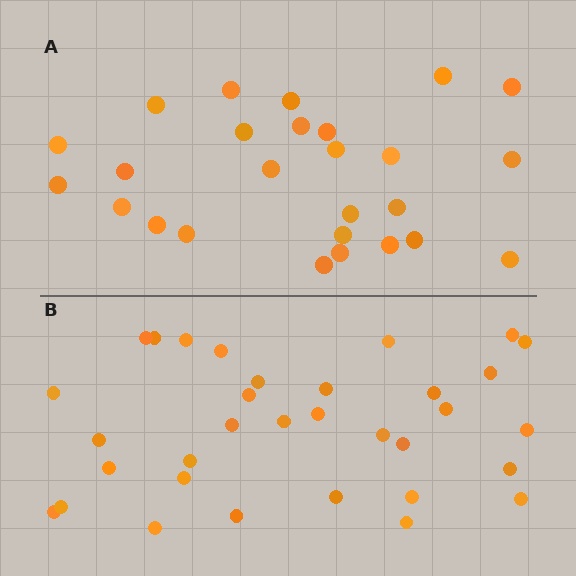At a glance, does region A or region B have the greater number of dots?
Region B (the bottom region) has more dots.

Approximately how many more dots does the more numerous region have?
Region B has roughly 8 or so more dots than region A.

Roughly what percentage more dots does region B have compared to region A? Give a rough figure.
About 25% more.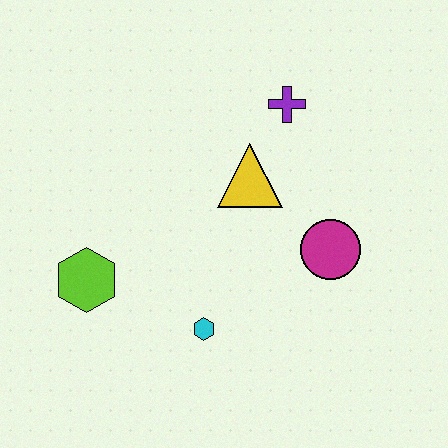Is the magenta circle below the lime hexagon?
No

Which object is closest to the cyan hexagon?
The lime hexagon is closest to the cyan hexagon.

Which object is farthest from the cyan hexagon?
The purple cross is farthest from the cyan hexagon.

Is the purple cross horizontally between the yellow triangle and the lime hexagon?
No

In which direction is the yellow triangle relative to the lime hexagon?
The yellow triangle is to the right of the lime hexagon.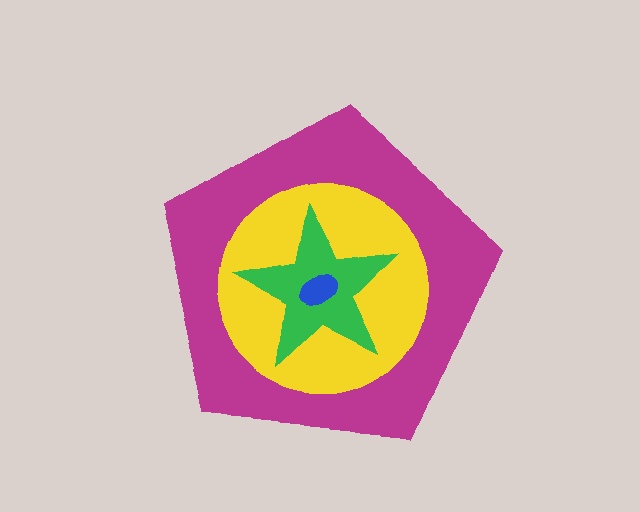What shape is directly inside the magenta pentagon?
The yellow circle.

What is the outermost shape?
The magenta pentagon.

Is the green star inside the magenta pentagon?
Yes.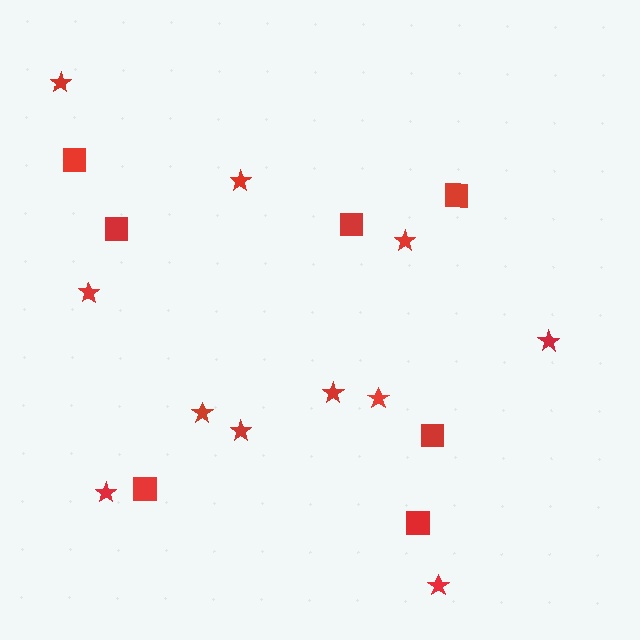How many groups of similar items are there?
There are 2 groups: one group of stars (11) and one group of squares (7).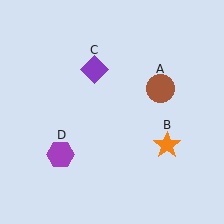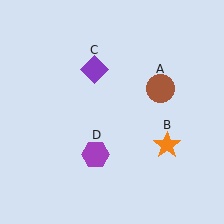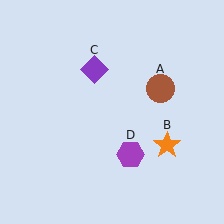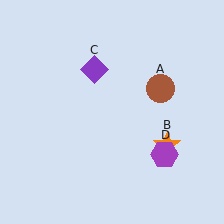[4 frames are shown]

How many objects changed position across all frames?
1 object changed position: purple hexagon (object D).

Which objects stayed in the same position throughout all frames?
Brown circle (object A) and orange star (object B) and purple diamond (object C) remained stationary.